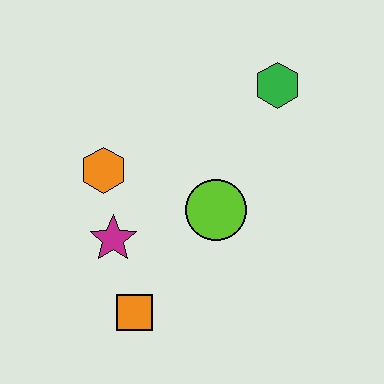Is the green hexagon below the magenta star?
No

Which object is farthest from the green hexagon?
The orange square is farthest from the green hexagon.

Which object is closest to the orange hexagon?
The magenta star is closest to the orange hexagon.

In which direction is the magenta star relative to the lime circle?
The magenta star is to the left of the lime circle.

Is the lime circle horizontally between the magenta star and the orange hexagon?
No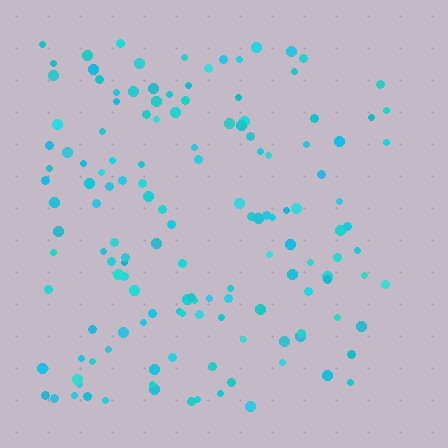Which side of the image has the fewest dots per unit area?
The right.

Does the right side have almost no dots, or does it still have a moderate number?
Still a moderate number, just noticeably fewer than the left.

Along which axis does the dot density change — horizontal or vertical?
Horizontal.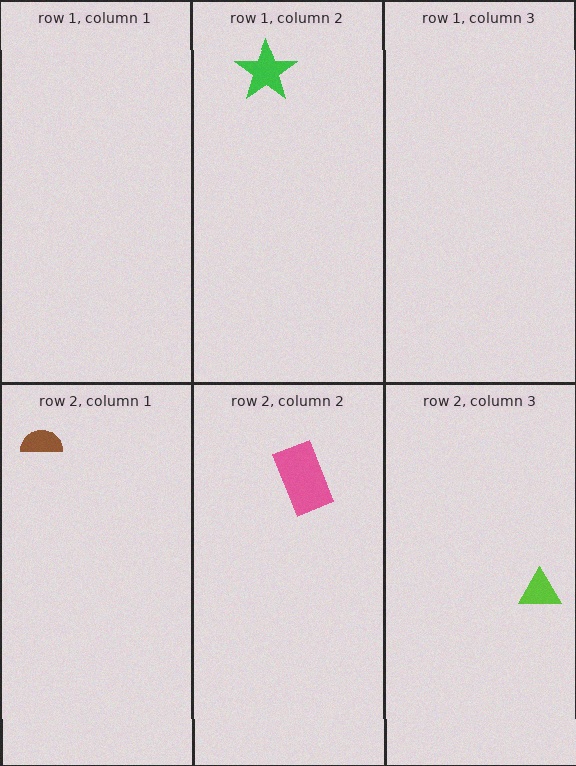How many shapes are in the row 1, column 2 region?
1.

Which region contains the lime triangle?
The row 2, column 3 region.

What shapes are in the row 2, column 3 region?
The lime triangle.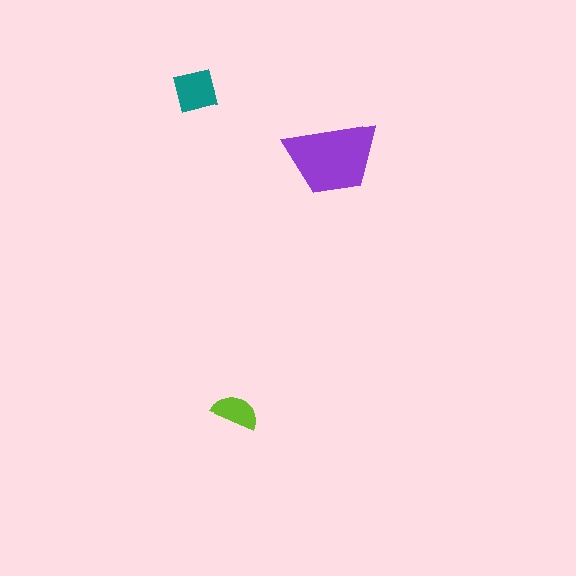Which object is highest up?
The teal square is topmost.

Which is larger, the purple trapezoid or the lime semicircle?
The purple trapezoid.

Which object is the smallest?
The lime semicircle.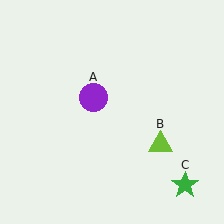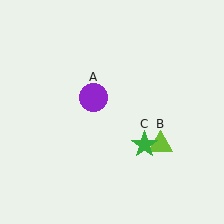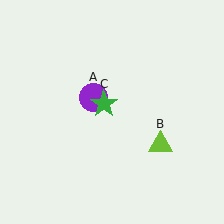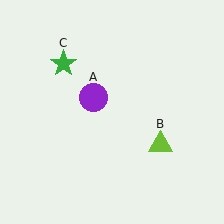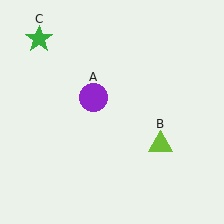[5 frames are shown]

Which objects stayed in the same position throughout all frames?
Purple circle (object A) and lime triangle (object B) remained stationary.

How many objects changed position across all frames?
1 object changed position: green star (object C).